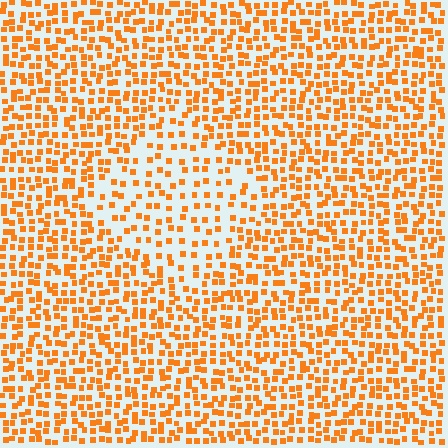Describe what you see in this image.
The image contains small orange elements arranged at two different densities. A diamond-shaped region is visible where the elements are less densely packed than the surrounding area.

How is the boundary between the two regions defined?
The boundary is defined by a change in element density (approximately 1.8x ratio). All elements are the same color, size, and shape.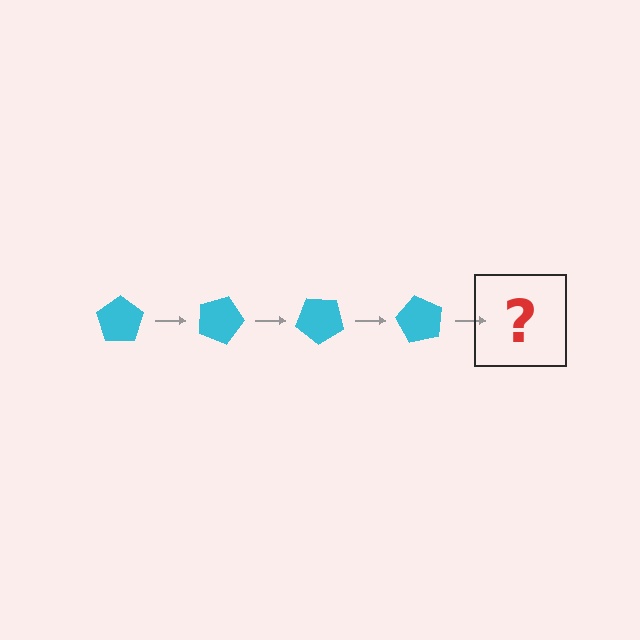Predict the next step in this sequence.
The next step is a cyan pentagon rotated 80 degrees.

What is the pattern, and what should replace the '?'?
The pattern is that the pentagon rotates 20 degrees each step. The '?' should be a cyan pentagon rotated 80 degrees.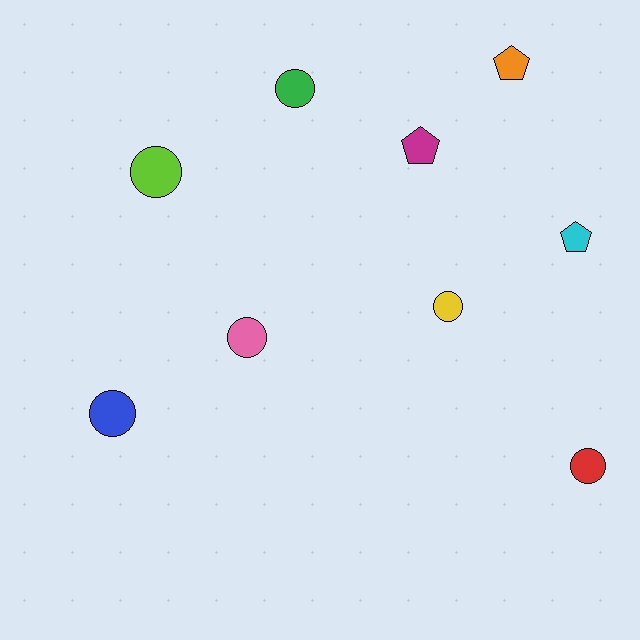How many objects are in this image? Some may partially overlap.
There are 9 objects.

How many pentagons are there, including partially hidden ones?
There are 3 pentagons.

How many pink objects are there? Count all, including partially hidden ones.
There is 1 pink object.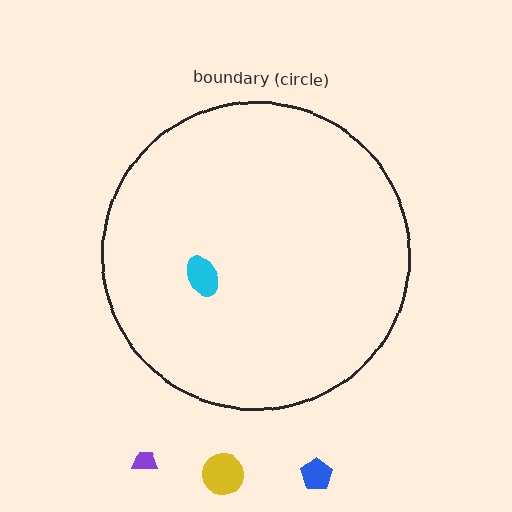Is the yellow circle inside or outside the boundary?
Outside.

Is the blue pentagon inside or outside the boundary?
Outside.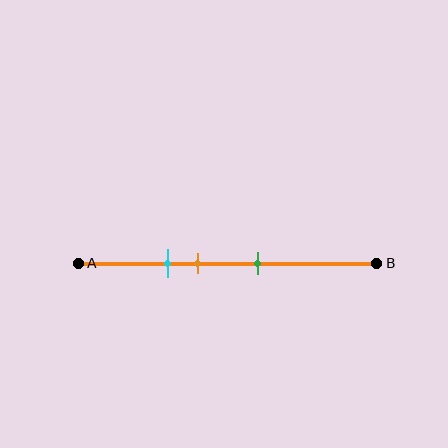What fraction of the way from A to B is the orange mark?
The orange mark is approximately 40% (0.4) of the way from A to B.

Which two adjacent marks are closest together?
The cyan and orange marks are the closest adjacent pair.